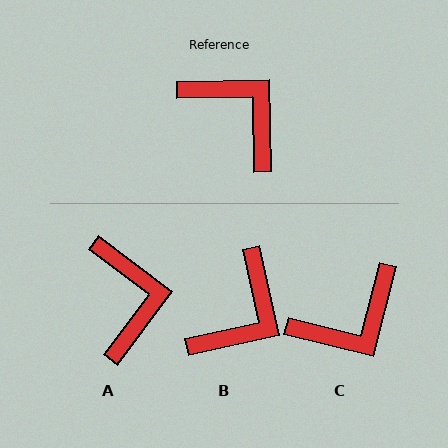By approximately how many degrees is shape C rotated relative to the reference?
Approximately 105 degrees clockwise.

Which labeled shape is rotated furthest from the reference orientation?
C, about 105 degrees away.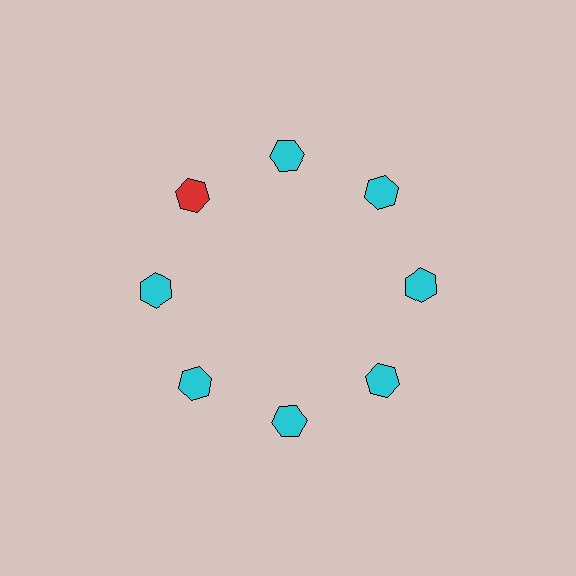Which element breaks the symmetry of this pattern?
The red hexagon at roughly the 10 o'clock position breaks the symmetry. All other shapes are cyan hexagons.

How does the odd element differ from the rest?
It has a different color: red instead of cyan.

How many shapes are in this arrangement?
There are 8 shapes arranged in a ring pattern.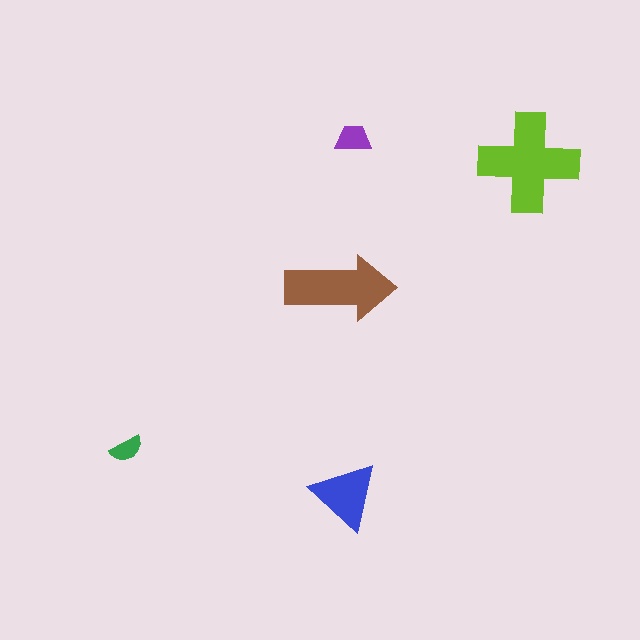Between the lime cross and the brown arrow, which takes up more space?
The lime cross.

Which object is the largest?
The lime cross.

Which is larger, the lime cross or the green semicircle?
The lime cross.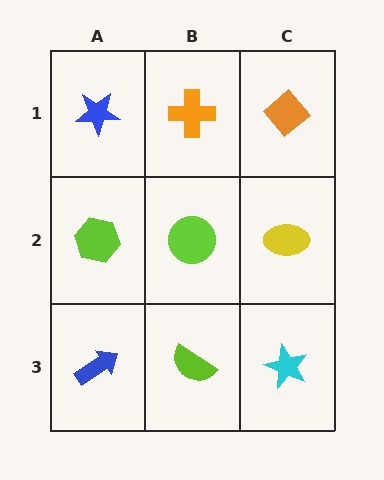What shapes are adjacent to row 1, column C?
A yellow ellipse (row 2, column C), an orange cross (row 1, column B).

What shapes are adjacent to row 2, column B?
An orange cross (row 1, column B), a lime semicircle (row 3, column B), a lime hexagon (row 2, column A), a yellow ellipse (row 2, column C).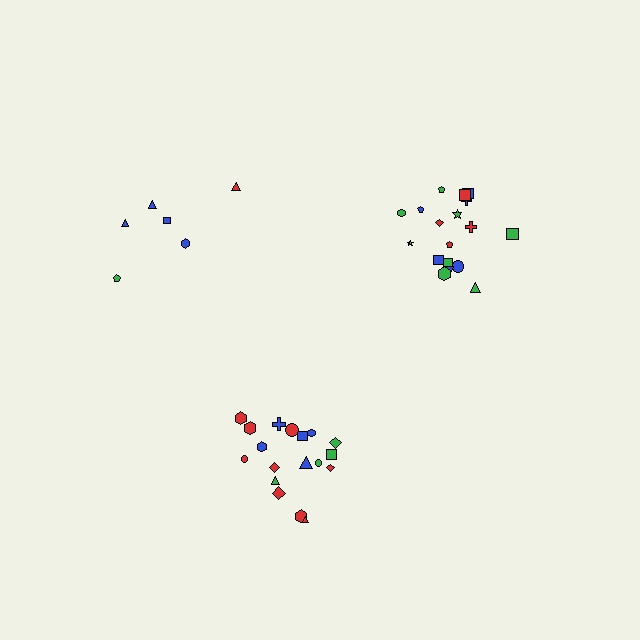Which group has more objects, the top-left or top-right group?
The top-right group.